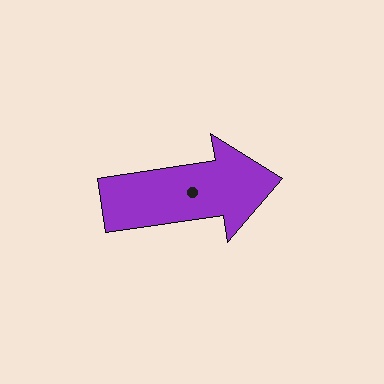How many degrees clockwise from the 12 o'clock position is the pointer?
Approximately 81 degrees.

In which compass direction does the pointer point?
East.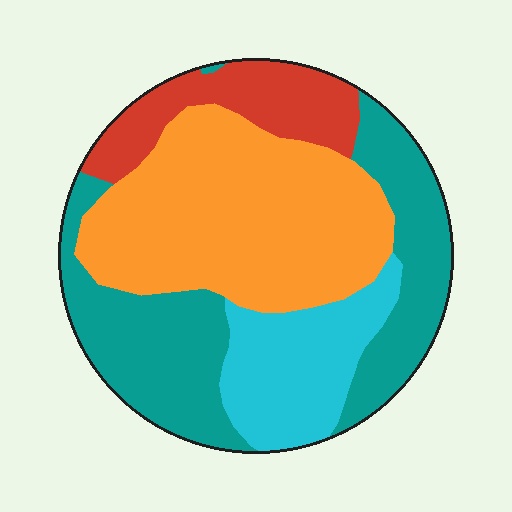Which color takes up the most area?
Orange, at roughly 40%.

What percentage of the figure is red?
Red takes up about one eighth (1/8) of the figure.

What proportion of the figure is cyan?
Cyan covers 16% of the figure.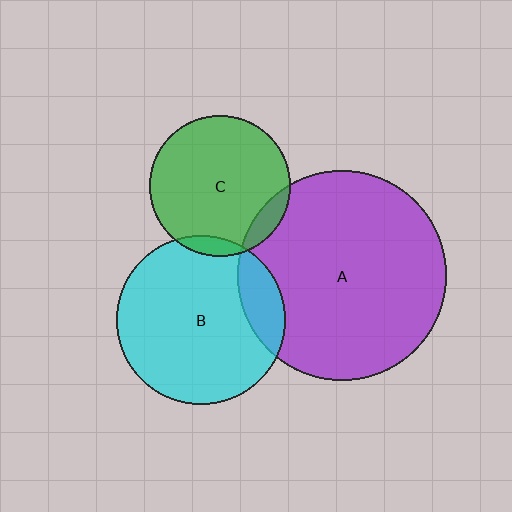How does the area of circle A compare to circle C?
Approximately 2.2 times.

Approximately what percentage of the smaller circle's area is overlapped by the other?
Approximately 10%.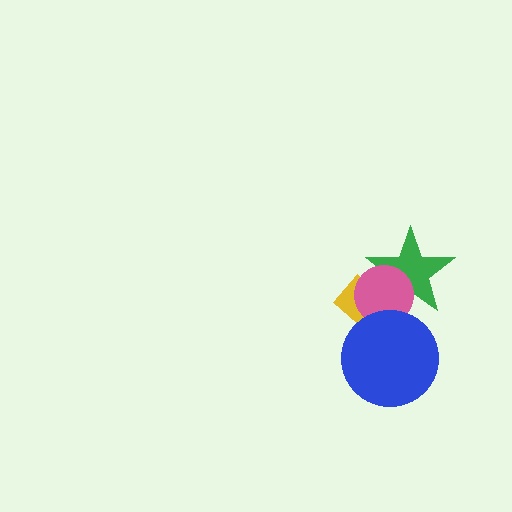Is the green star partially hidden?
Yes, it is partially covered by another shape.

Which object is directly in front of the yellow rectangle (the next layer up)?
The green star is directly in front of the yellow rectangle.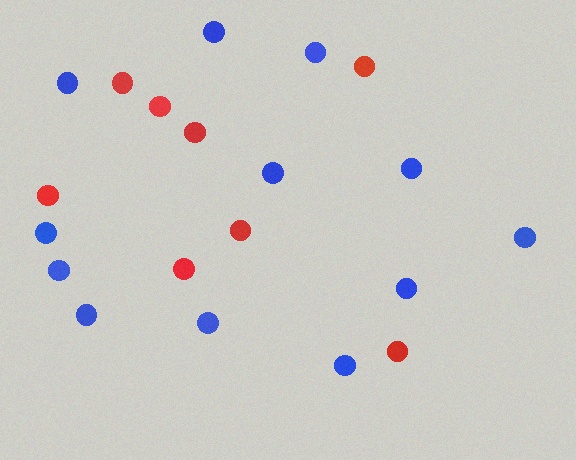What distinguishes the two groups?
There are 2 groups: one group of red circles (8) and one group of blue circles (12).